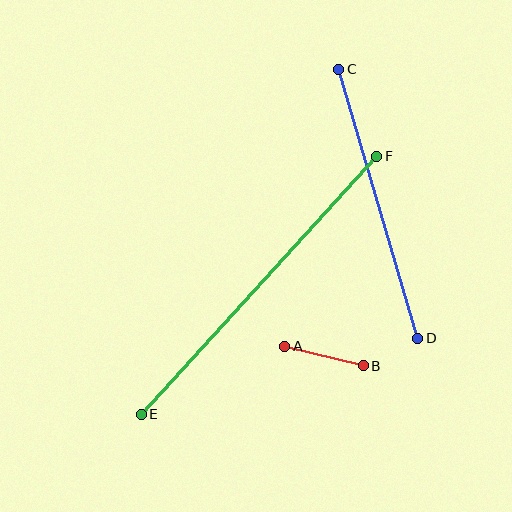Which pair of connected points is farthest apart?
Points E and F are farthest apart.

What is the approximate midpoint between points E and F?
The midpoint is at approximately (259, 285) pixels.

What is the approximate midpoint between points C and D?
The midpoint is at approximately (378, 204) pixels.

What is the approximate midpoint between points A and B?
The midpoint is at approximately (324, 356) pixels.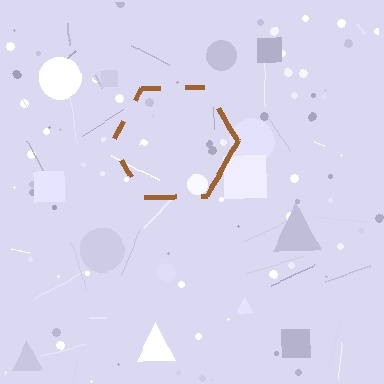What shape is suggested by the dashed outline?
The dashed outline suggests a hexagon.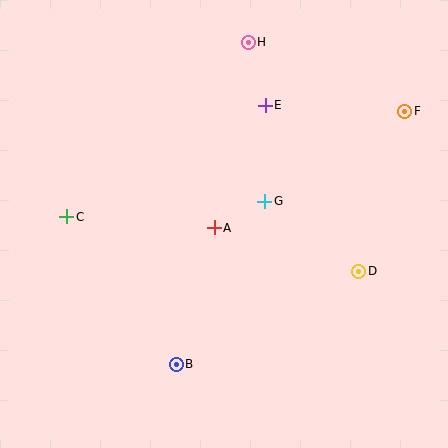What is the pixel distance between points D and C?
The distance between D and C is 297 pixels.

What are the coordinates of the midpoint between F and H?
The midpoint between F and H is at (326, 77).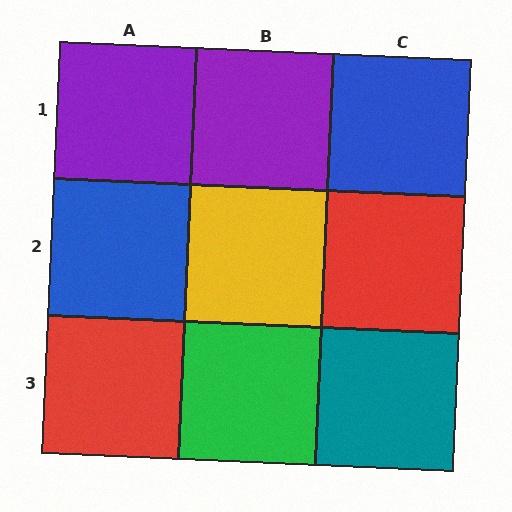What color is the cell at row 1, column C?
Blue.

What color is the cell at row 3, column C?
Teal.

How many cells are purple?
2 cells are purple.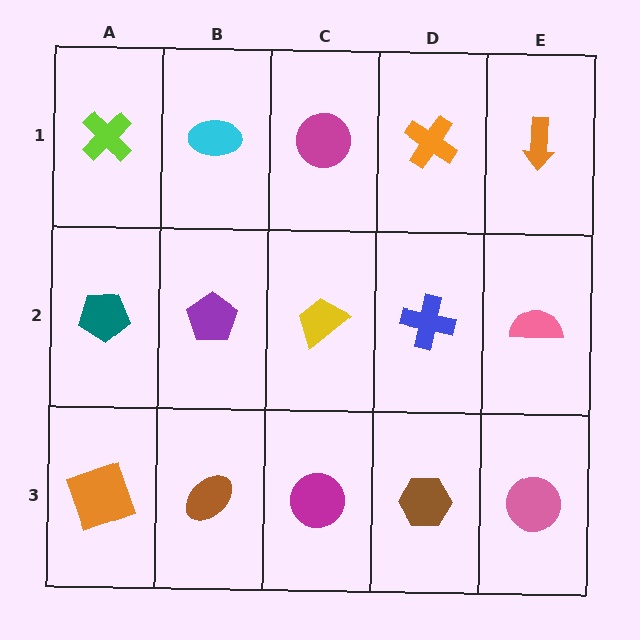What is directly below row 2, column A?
An orange square.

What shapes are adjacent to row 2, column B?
A cyan ellipse (row 1, column B), a brown ellipse (row 3, column B), a teal pentagon (row 2, column A), a yellow trapezoid (row 2, column C).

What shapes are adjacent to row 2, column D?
An orange cross (row 1, column D), a brown hexagon (row 3, column D), a yellow trapezoid (row 2, column C), a pink semicircle (row 2, column E).